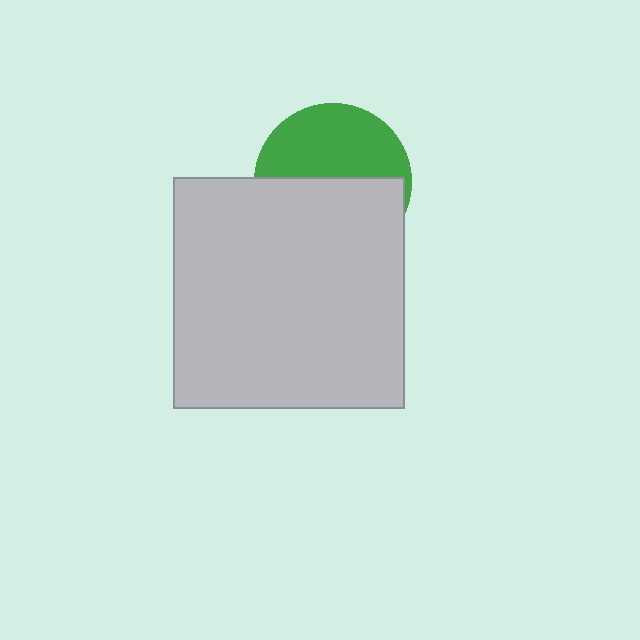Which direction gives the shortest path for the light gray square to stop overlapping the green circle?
Moving down gives the shortest separation.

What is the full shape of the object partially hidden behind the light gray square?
The partially hidden object is a green circle.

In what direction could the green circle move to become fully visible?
The green circle could move up. That would shift it out from behind the light gray square entirely.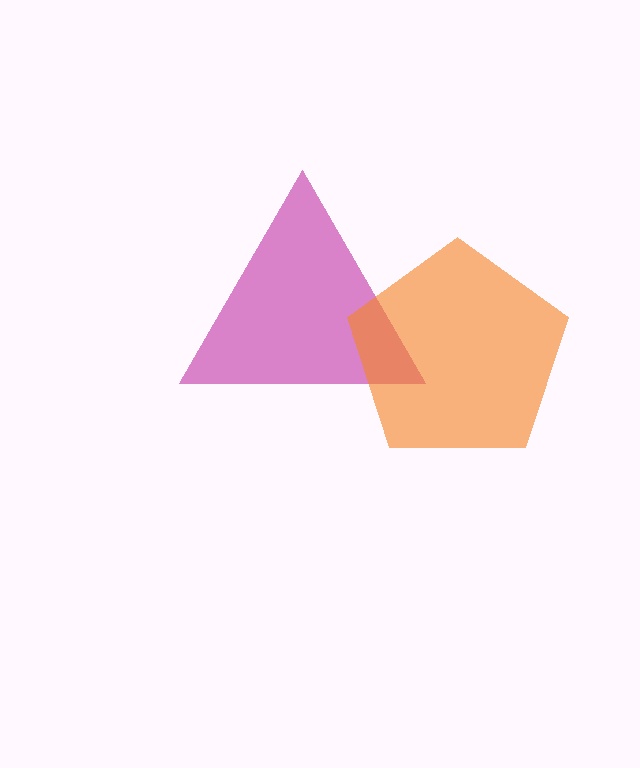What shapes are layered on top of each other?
The layered shapes are: a magenta triangle, an orange pentagon.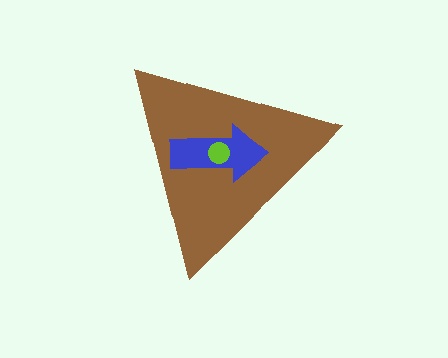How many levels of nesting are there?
3.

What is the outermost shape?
The brown triangle.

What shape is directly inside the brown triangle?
The blue arrow.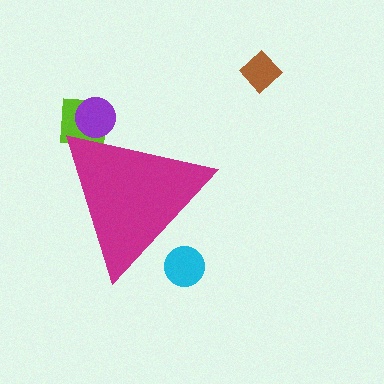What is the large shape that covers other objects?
A magenta triangle.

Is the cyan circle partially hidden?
Yes, the cyan circle is partially hidden behind the magenta triangle.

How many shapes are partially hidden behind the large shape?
3 shapes are partially hidden.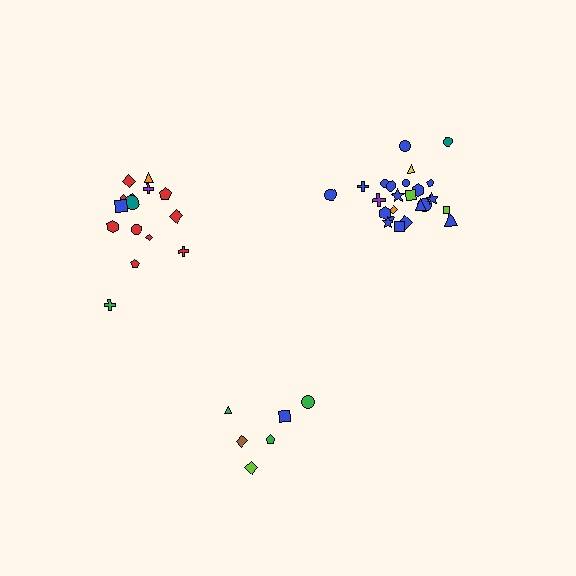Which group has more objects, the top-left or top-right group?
The top-right group.